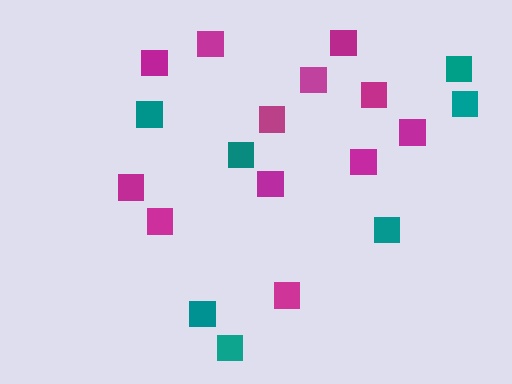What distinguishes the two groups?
There are 2 groups: one group of magenta squares (12) and one group of teal squares (7).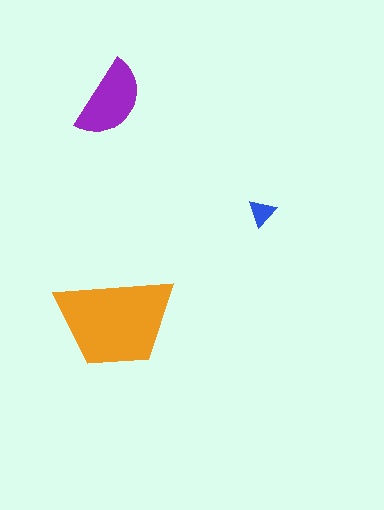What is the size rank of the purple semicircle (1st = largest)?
2nd.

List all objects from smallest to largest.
The blue triangle, the purple semicircle, the orange trapezoid.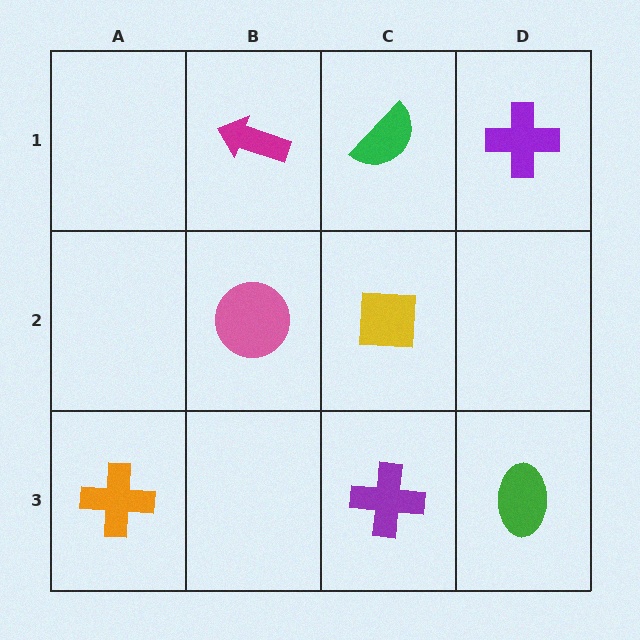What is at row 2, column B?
A pink circle.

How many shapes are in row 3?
3 shapes.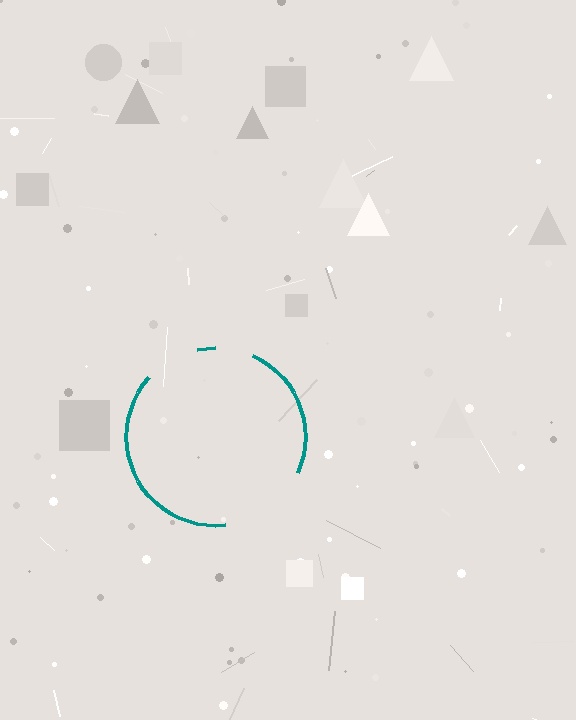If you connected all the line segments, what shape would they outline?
They would outline a circle.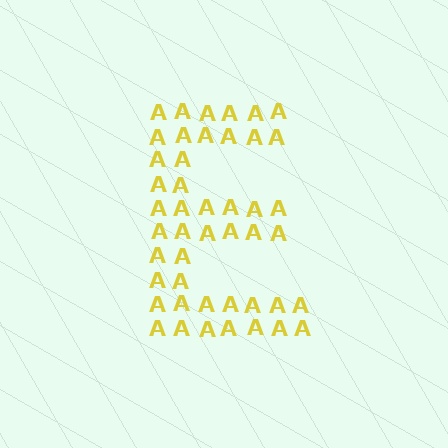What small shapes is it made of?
It is made of small letter A's.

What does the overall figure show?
The overall figure shows the letter E.